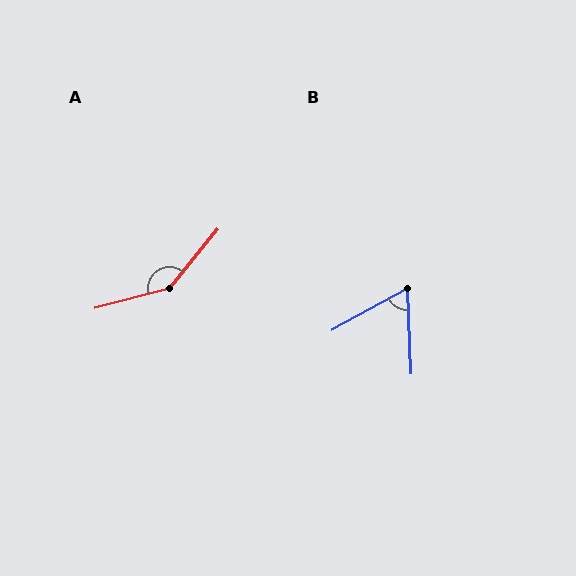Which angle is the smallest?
B, at approximately 64 degrees.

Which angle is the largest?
A, at approximately 144 degrees.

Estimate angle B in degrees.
Approximately 64 degrees.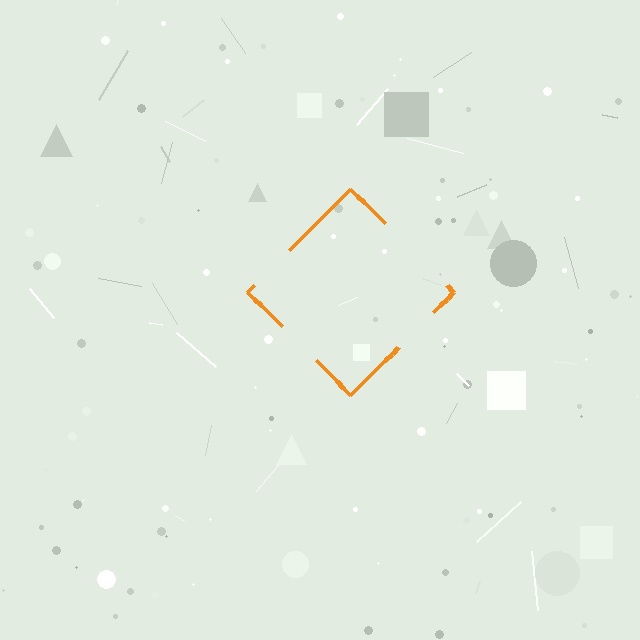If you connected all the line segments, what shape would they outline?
They would outline a diamond.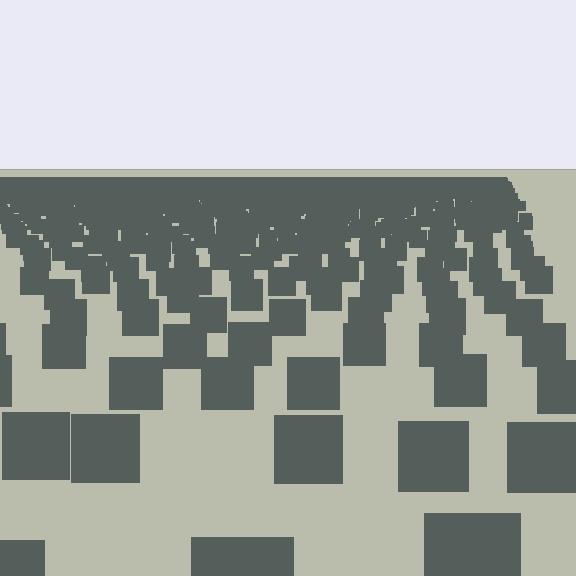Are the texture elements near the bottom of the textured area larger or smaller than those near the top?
Larger. Near the bottom, elements are closer to the viewer and appear at a bigger on-screen size.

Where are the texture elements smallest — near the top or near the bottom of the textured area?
Near the top.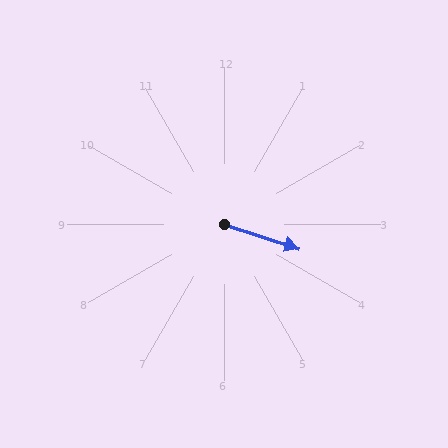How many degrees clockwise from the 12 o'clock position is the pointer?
Approximately 108 degrees.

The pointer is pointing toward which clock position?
Roughly 4 o'clock.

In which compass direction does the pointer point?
East.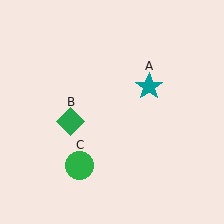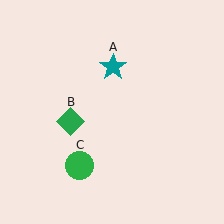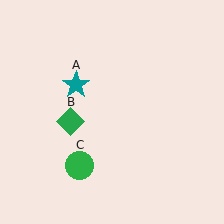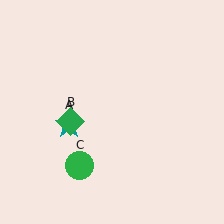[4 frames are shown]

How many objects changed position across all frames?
1 object changed position: teal star (object A).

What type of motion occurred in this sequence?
The teal star (object A) rotated counterclockwise around the center of the scene.